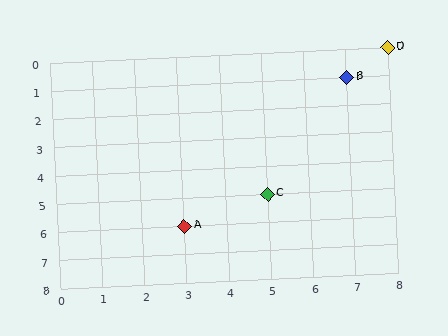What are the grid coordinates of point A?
Point A is at grid coordinates (3, 6).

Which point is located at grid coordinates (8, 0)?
Point D is at (8, 0).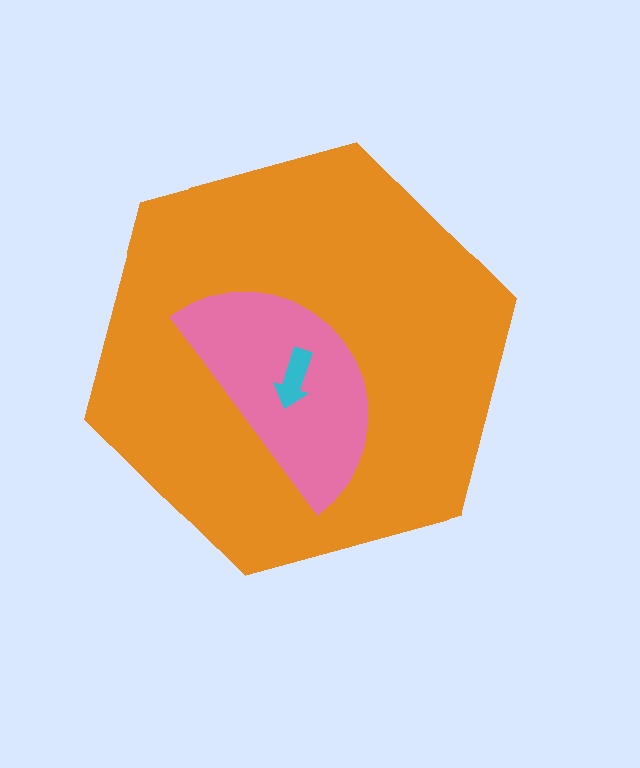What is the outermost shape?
The orange hexagon.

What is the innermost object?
The cyan arrow.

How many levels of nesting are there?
3.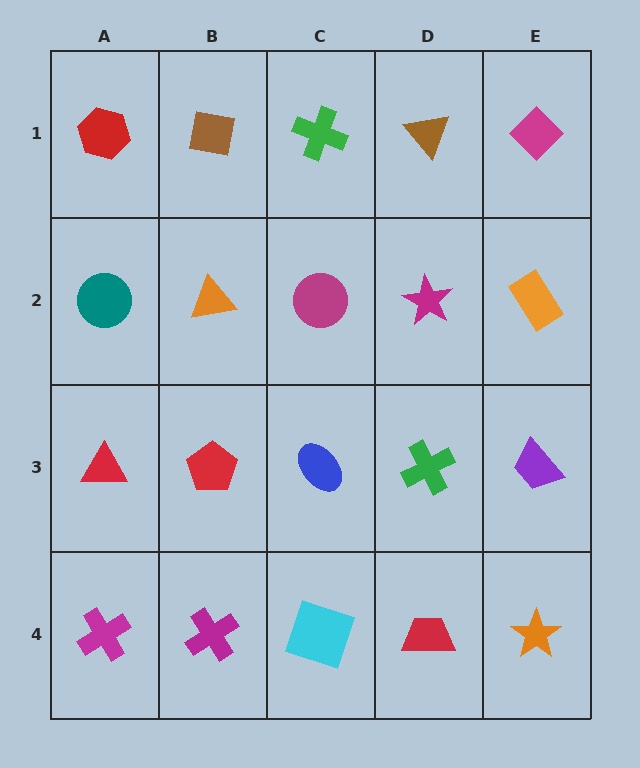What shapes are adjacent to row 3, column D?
A magenta star (row 2, column D), a red trapezoid (row 4, column D), a blue ellipse (row 3, column C), a purple trapezoid (row 3, column E).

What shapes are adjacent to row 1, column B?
An orange triangle (row 2, column B), a red hexagon (row 1, column A), a green cross (row 1, column C).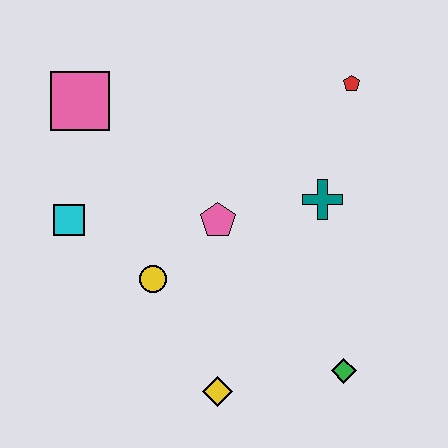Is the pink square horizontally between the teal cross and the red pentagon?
No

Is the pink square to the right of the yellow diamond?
No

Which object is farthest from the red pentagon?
The yellow diamond is farthest from the red pentagon.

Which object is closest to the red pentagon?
The teal cross is closest to the red pentagon.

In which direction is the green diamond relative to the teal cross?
The green diamond is below the teal cross.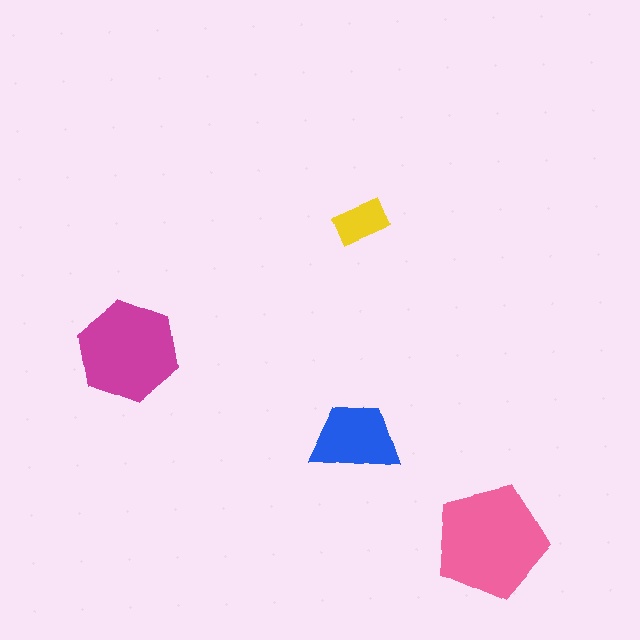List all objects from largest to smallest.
The pink pentagon, the magenta hexagon, the blue trapezoid, the yellow rectangle.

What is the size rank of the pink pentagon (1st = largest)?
1st.